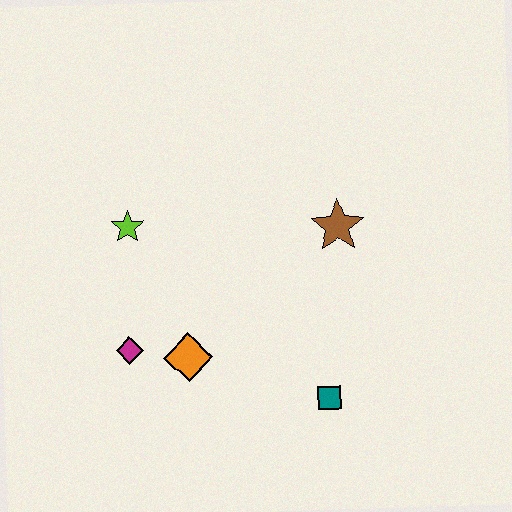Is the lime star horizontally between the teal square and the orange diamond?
No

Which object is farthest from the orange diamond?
The brown star is farthest from the orange diamond.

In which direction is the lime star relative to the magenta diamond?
The lime star is above the magenta diamond.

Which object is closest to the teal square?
The orange diamond is closest to the teal square.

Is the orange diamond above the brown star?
No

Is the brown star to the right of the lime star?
Yes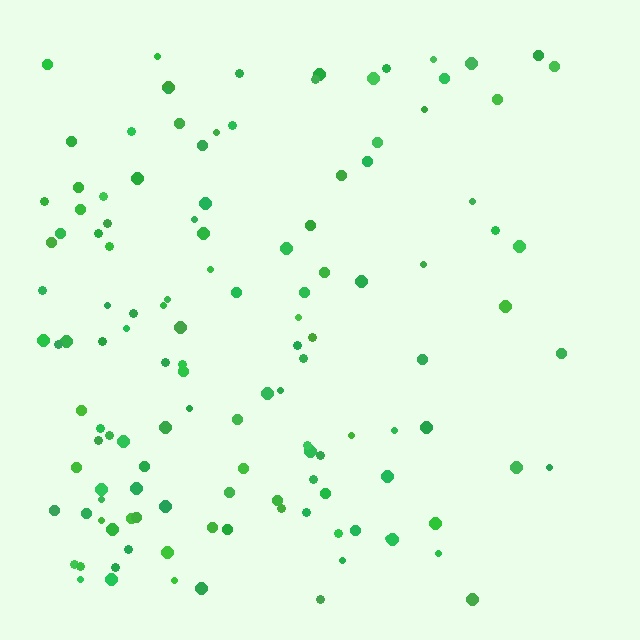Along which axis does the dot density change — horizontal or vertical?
Horizontal.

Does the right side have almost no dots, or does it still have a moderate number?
Still a moderate number, just noticeably fewer than the left.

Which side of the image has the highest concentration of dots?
The left.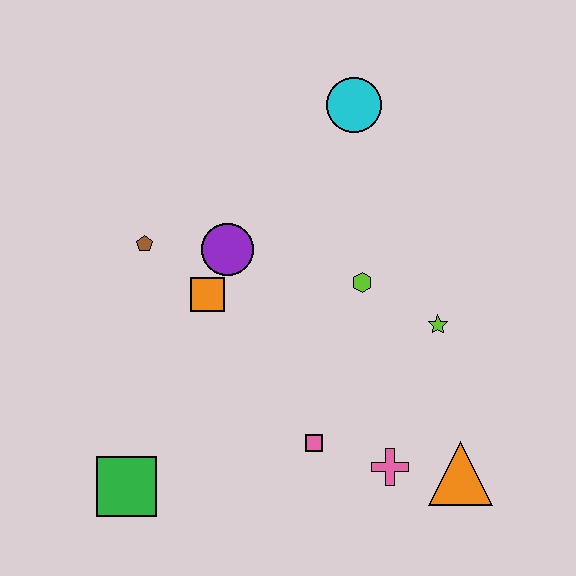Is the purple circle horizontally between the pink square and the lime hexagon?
No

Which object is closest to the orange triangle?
The pink cross is closest to the orange triangle.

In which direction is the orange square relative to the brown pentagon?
The orange square is to the right of the brown pentagon.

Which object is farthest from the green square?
The cyan circle is farthest from the green square.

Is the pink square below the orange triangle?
No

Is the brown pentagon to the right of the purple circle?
No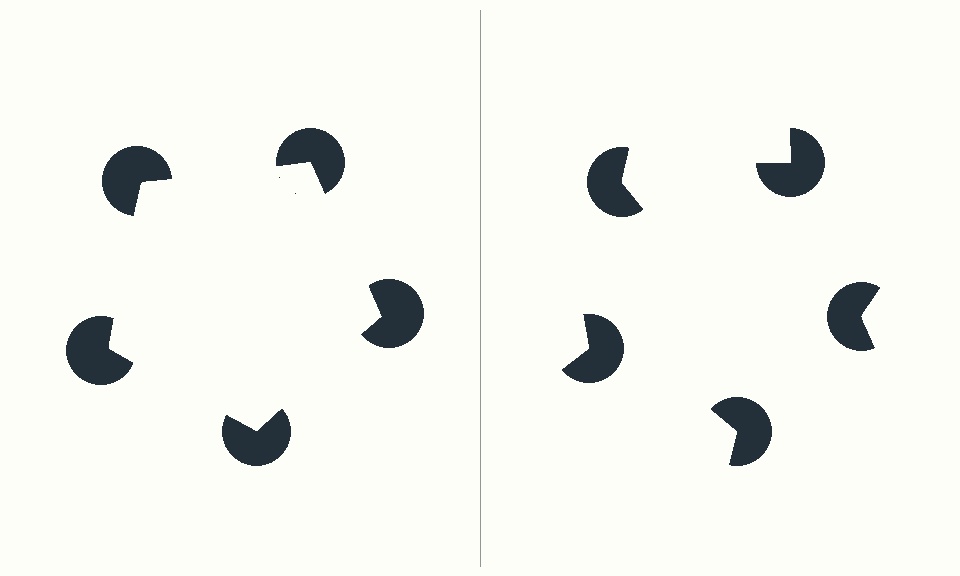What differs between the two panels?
The pac-man discs are positioned identically on both sides; only the wedge orientations differ. On the left they align to a pentagon; on the right they are misaligned.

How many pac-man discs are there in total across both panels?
10 — 5 on each side.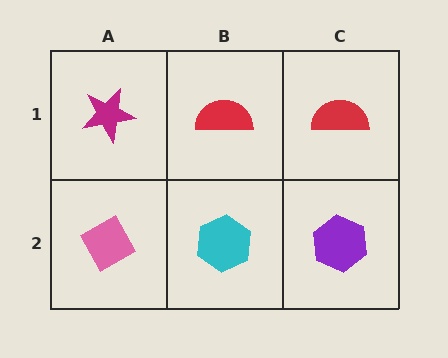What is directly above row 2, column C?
A red semicircle.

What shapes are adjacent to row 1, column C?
A purple hexagon (row 2, column C), a red semicircle (row 1, column B).